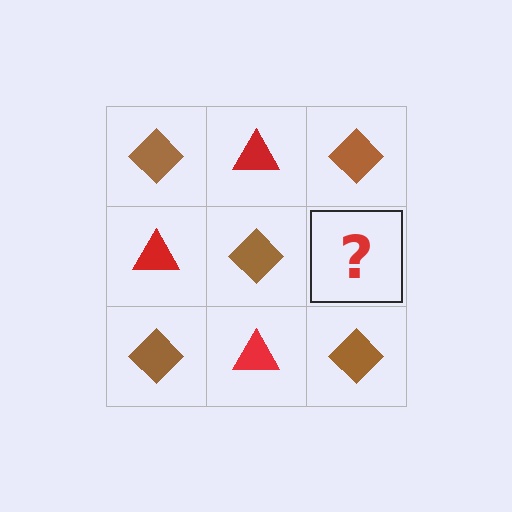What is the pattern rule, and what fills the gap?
The rule is that it alternates brown diamond and red triangle in a checkerboard pattern. The gap should be filled with a red triangle.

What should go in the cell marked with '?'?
The missing cell should contain a red triangle.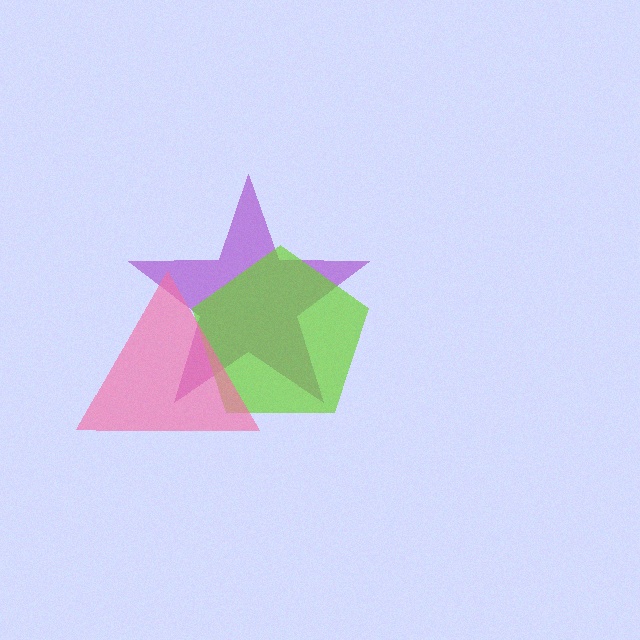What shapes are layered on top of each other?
The layered shapes are: a purple star, a lime pentagon, a pink triangle.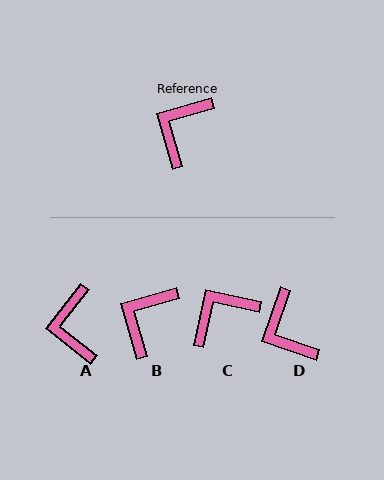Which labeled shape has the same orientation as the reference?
B.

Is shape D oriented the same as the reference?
No, it is off by about 55 degrees.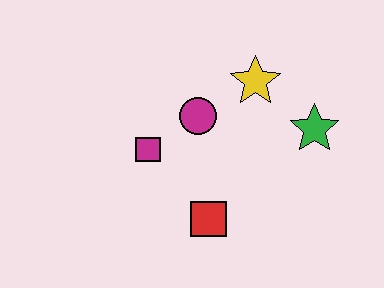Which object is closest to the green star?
The yellow star is closest to the green star.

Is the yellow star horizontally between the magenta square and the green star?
Yes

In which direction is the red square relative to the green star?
The red square is to the left of the green star.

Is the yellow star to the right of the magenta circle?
Yes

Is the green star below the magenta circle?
Yes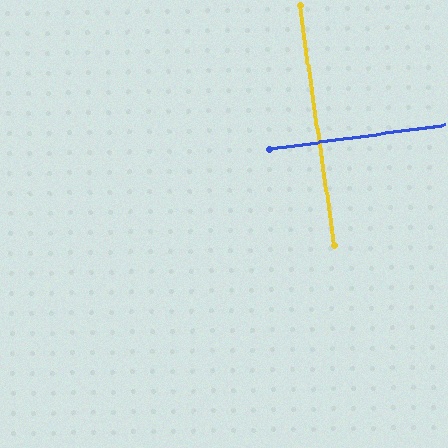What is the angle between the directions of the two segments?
Approximately 89 degrees.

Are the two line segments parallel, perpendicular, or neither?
Perpendicular — they meet at approximately 89°.